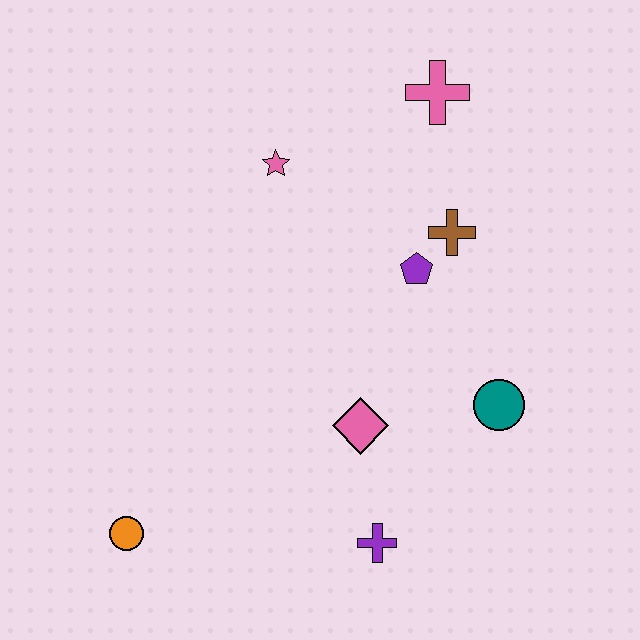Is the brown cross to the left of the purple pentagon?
No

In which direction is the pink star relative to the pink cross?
The pink star is to the left of the pink cross.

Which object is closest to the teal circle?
The pink diamond is closest to the teal circle.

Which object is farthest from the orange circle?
The pink cross is farthest from the orange circle.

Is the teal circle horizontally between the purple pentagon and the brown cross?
No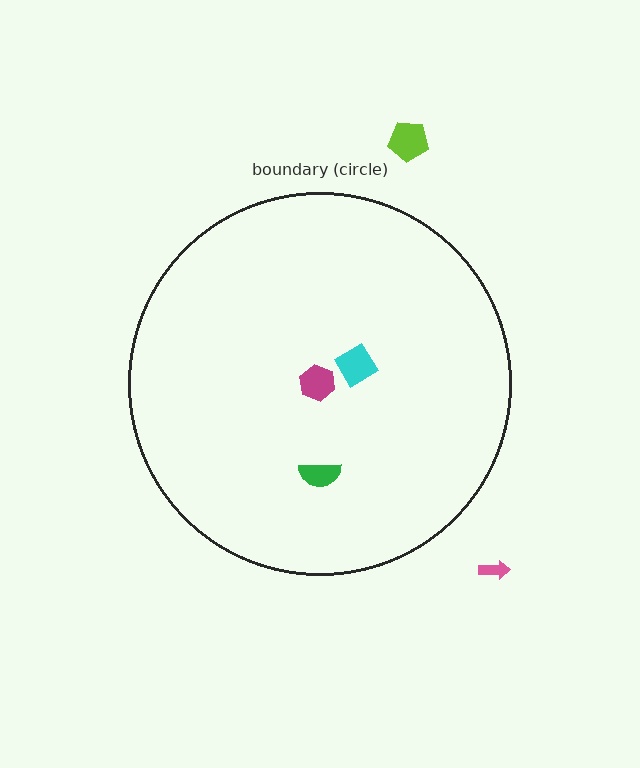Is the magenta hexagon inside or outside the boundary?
Inside.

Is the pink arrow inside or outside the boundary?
Outside.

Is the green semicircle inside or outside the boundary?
Inside.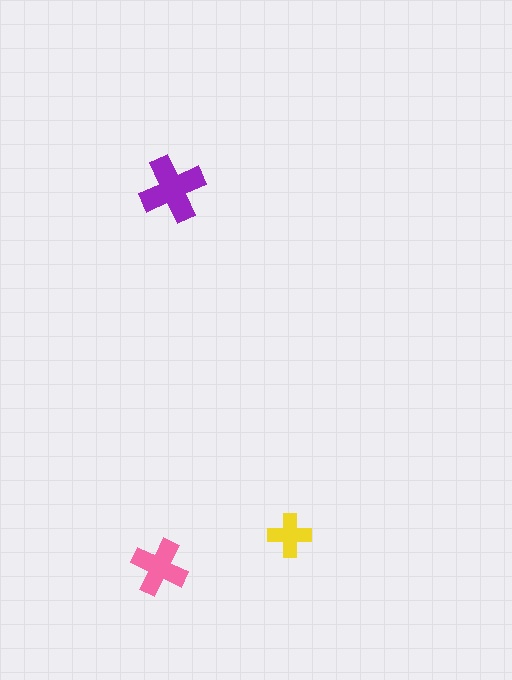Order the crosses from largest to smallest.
the purple one, the pink one, the yellow one.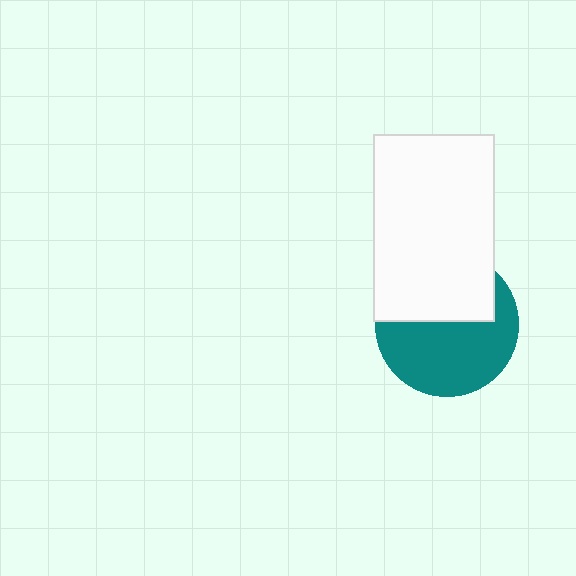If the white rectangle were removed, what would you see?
You would see the complete teal circle.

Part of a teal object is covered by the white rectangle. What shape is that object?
It is a circle.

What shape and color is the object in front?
The object in front is a white rectangle.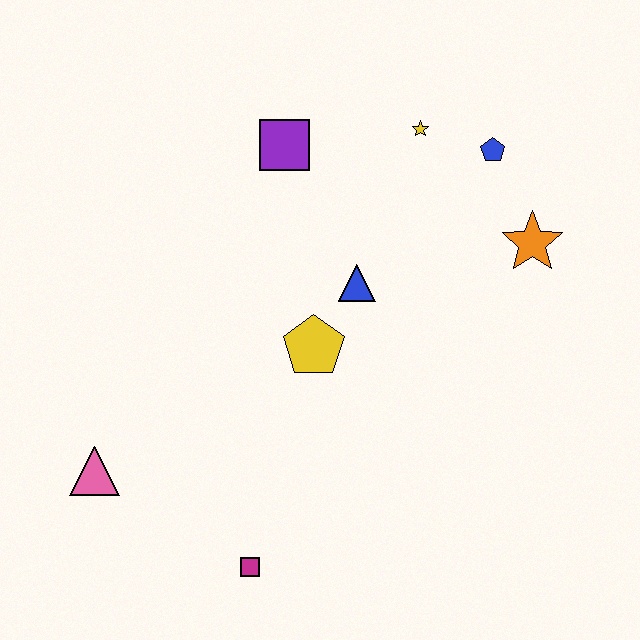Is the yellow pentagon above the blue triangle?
No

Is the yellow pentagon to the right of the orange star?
No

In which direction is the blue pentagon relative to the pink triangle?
The blue pentagon is to the right of the pink triangle.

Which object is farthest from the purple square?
The magenta square is farthest from the purple square.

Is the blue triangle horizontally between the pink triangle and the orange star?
Yes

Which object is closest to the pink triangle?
The magenta square is closest to the pink triangle.